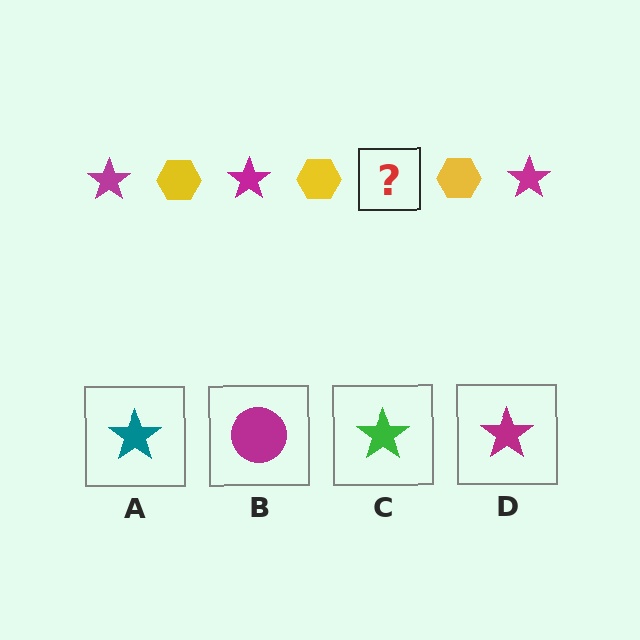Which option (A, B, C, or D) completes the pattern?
D.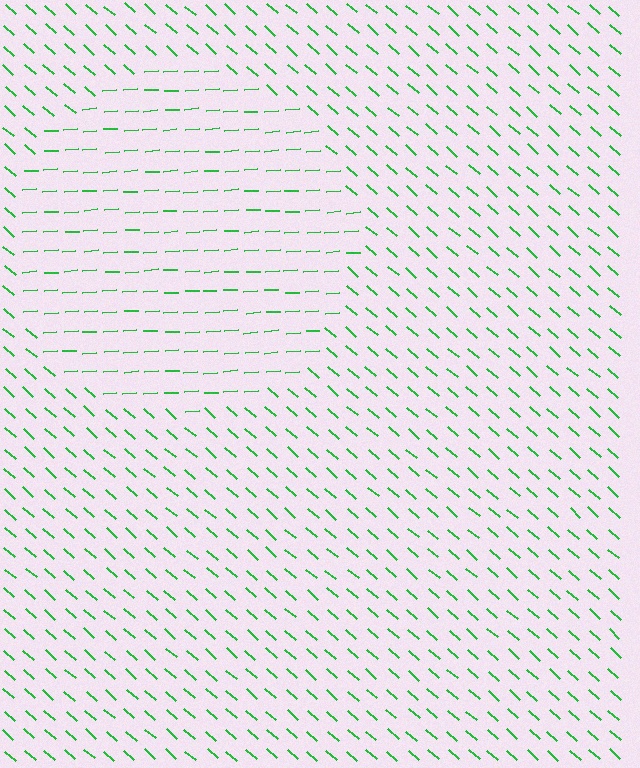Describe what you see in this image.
The image is filled with small green line segments. A circle region in the image has lines oriented differently from the surrounding lines, creating a visible texture boundary.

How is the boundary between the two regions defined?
The boundary is defined purely by a change in line orientation (approximately 45 degrees difference). All lines are the same color and thickness.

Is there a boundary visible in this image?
Yes, there is a texture boundary formed by a change in line orientation.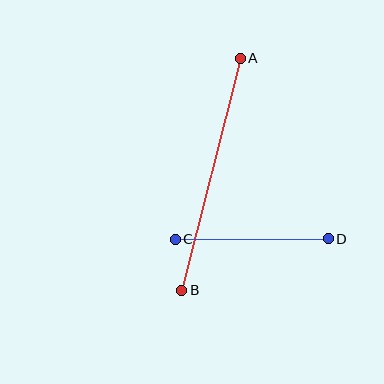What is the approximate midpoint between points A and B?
The midpoint is at approximately (211, 174) pixels.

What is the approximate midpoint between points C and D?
The midpoint is at approximately (252, 239) pixels.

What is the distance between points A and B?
The distance is approximately 239 pixels.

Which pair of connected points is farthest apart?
Points A and B are farthest apart.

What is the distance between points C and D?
The distance is approximately 153 pixels.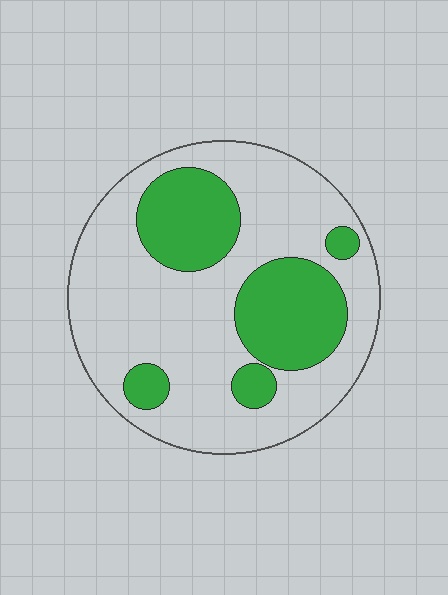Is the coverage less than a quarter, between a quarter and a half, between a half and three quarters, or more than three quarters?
Between a quarter and a half.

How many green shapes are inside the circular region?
5.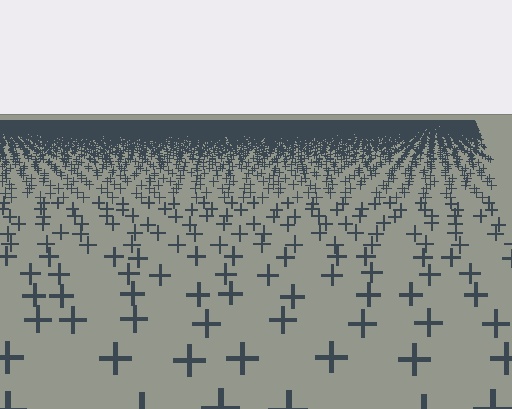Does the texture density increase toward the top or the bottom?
Density increases toward the top.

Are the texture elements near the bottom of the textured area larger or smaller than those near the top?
Larger. Near the bottom, elements are closer to the viewer and appear at a bigger on-screen size.